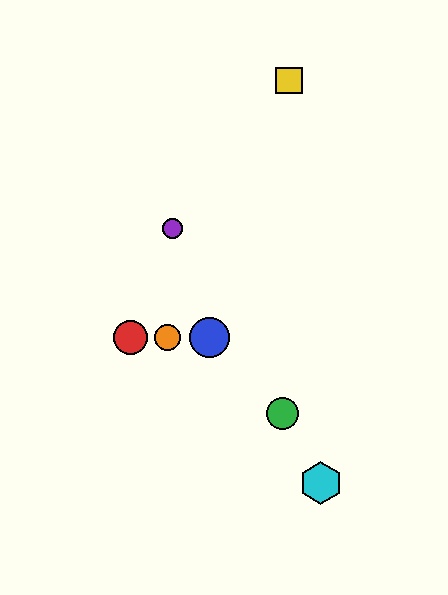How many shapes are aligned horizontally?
3 shapes (the red circle, the blue circle, the orange circle) are aligned horizontally.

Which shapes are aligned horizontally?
The red circle, the blue circle, the orange circle are aligned horizontally.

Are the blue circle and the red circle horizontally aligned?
Yes, both are at y≈337.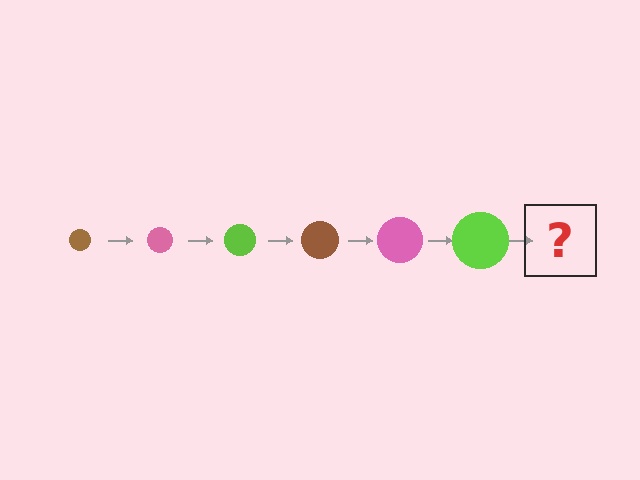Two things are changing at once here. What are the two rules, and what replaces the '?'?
The two rules are that the circle grows larger each step and the color cycles through brown, pink, and lime. The '?' should be a brown circle, larger than the previous one.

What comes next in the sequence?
The next element should be a brown circle, larger than the previous one.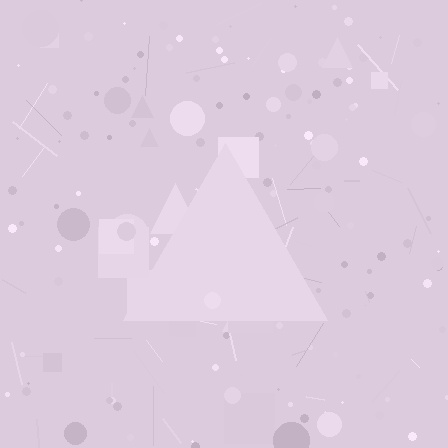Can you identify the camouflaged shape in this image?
The camouflaged shape is a triangle.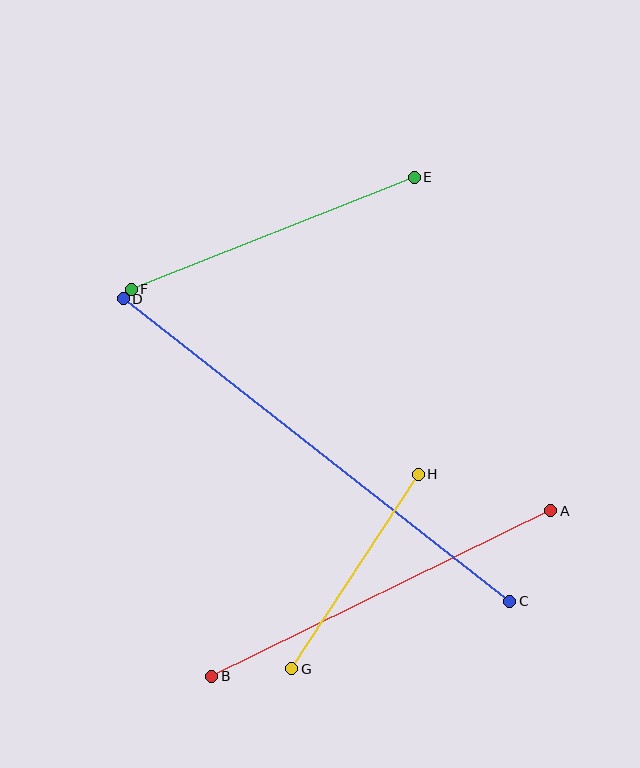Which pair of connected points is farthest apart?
Points C and D are farthest apart.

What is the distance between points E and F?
The distance is approximately 304 pixels.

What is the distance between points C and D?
The distance is approximately 491 pixels.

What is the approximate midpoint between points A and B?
The midpoint is at approximately (381, 594) pixels.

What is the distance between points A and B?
The distance is approximately 377 pixels.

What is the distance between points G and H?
The distance is approximately 232 pixels.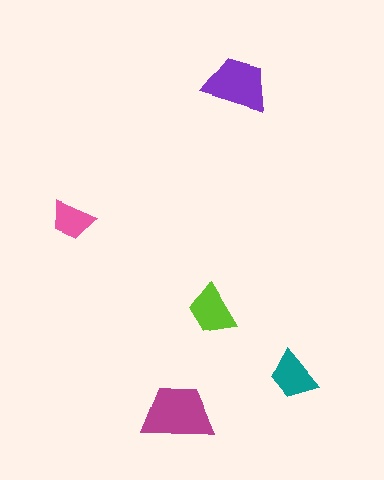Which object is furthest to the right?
The teal trapezoid is rightmost.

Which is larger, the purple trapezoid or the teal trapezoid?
The purple one.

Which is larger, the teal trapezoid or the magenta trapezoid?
The magenta one.